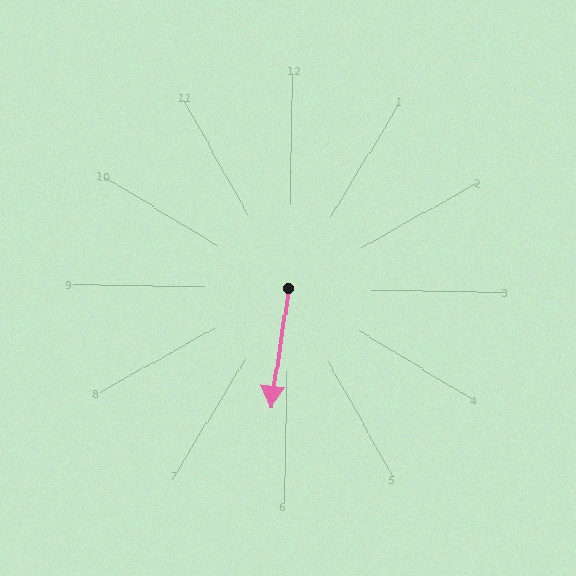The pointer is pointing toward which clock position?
Roughly 6 o'clock.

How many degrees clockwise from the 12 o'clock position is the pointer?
Approximately 188 degrees.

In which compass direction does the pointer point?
South.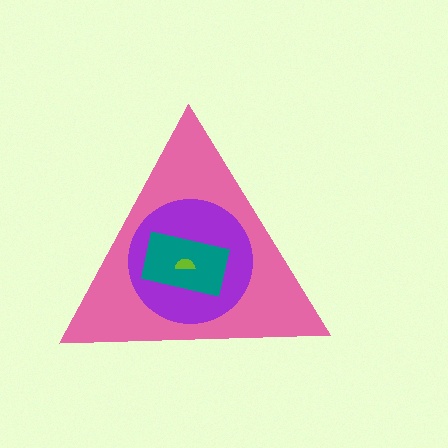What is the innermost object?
The lime semicircle.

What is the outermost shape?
The pink triangle.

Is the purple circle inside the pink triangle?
Yes.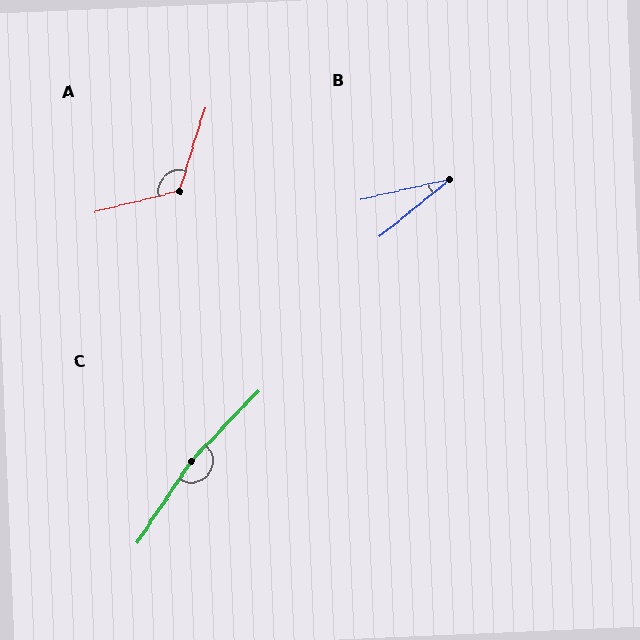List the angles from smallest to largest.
B (26°), A (121°), C (170°).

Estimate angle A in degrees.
Approximately 121 degrees.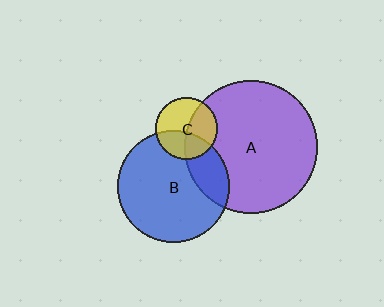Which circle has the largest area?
Circle A (purple).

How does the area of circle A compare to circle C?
Approximately 4.6 times.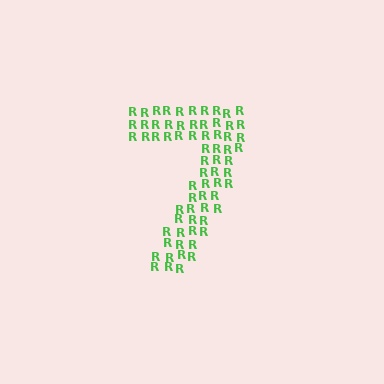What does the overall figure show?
The overall figure shows the digit 7.